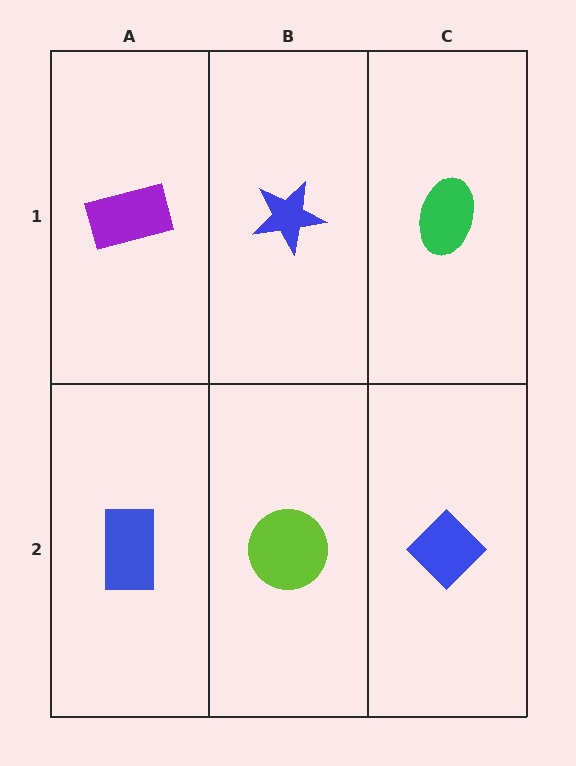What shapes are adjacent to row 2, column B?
A blue star (row 1, column B), a blue rectangle (row 2, column A), a blue diamond (row 2, column C).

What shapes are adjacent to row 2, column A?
A purple rectangle (row 1, column A), a lime circle (row 2, column B).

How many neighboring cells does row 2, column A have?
2.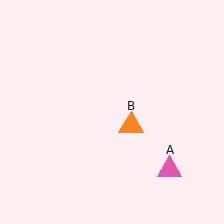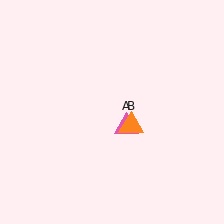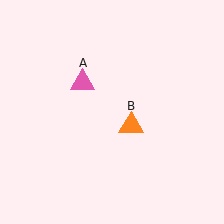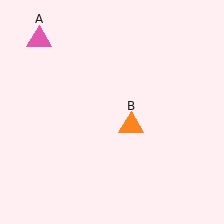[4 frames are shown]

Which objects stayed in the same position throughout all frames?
Orange triangle (object B) remained stationary.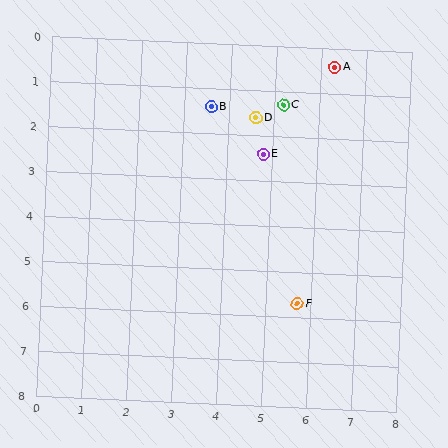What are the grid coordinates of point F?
Point F is at approximately (5.7, 5.7).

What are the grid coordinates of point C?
Point C is at approximately (5.2, 1.3).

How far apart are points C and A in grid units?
Points C and A are about 1.4 grid units apart.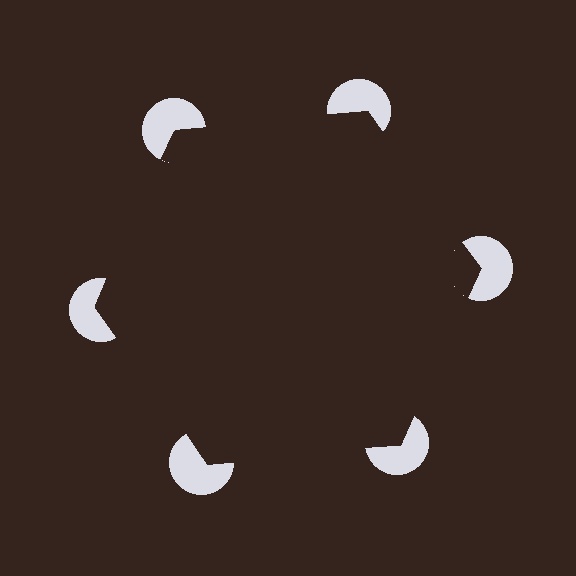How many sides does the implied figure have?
6 sides.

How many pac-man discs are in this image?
There are 6 — one at each vertex of the illusory hexagon.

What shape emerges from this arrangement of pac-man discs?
An illusory hexagon — its edges are inferred from the aligned wedge cuts in the pac-man discs, not physically drawn.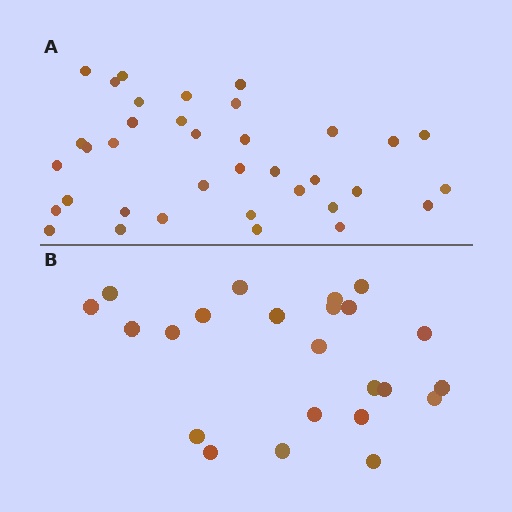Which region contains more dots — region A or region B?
Region A (the top region) has more dots.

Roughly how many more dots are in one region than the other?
Region A has approximately 15 more dots than region B.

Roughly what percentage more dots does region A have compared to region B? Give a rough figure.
About 55% more.